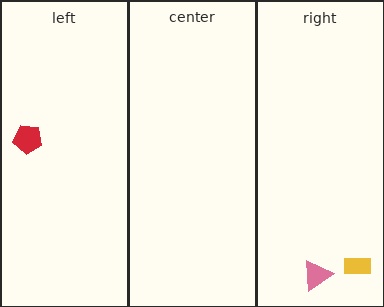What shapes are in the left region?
The red pentagon.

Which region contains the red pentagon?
The left region.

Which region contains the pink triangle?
The right region.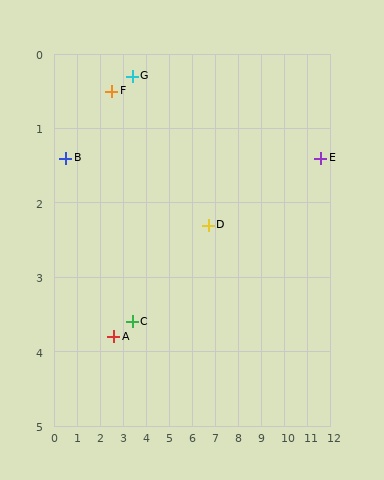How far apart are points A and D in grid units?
Points A and D are about 4.4 grid units apart.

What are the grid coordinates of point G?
Point G is at approximately (3.4, 0.3).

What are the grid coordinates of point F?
Point F is at approximately (2.5, 0.5).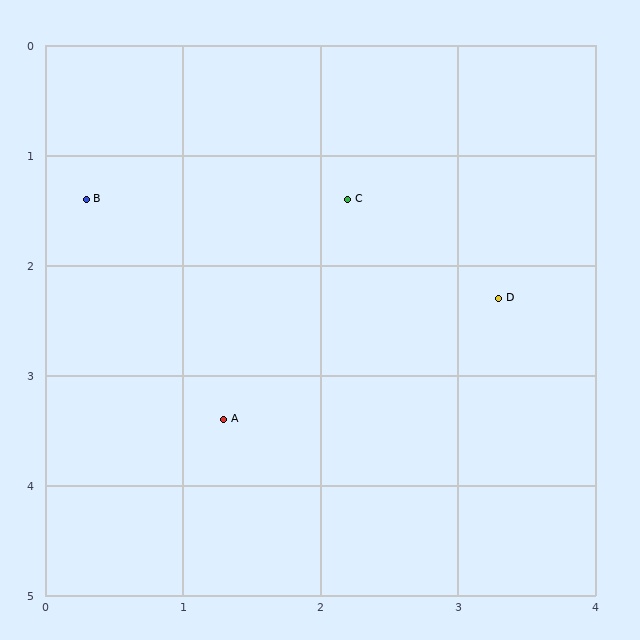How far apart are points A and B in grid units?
Points A and B are about 2.2 grid units apart.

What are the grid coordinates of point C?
Point C is at approximately (2.2, 1.4).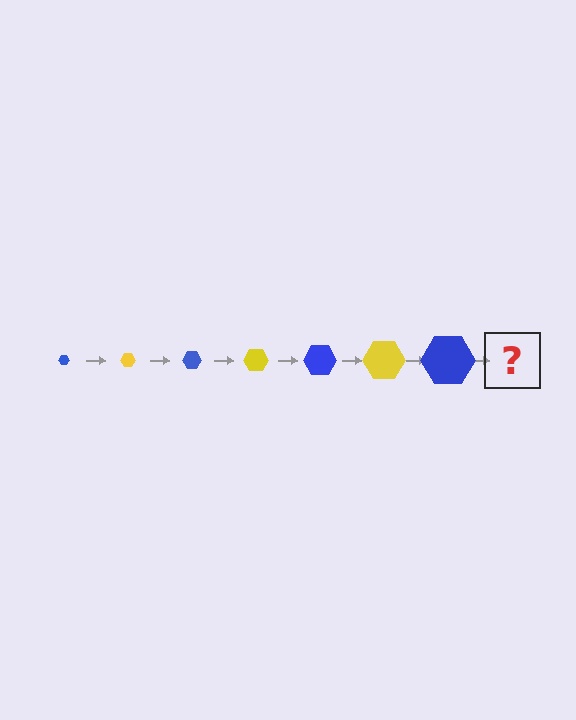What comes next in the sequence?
The next element should be a yellow hexagon, larger than the previous one.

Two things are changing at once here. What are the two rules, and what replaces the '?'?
The two rules are that the hexagon grows larger each step and the color cycles through blue and yellow. The '?' should be a yellow hexagon, larger than the previous one.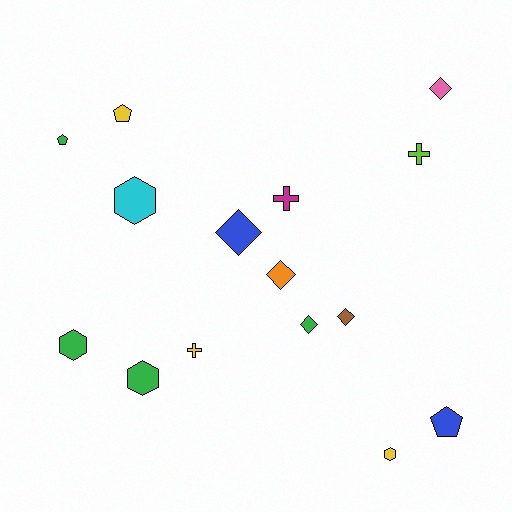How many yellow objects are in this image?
There are 3 yellow objects.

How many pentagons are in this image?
There are 3 pentagons.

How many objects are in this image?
There are 15 objects.